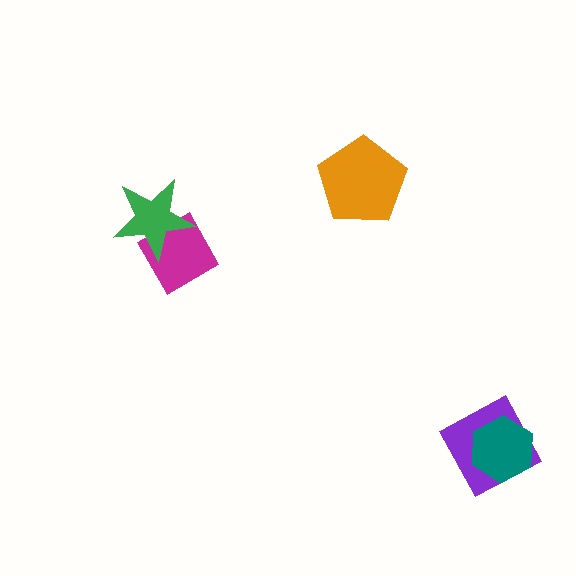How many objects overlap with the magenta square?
1 object overlaps with the magenta square.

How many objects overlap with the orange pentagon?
0 objects overlap with the orange pentagon.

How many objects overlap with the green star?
1 object overlaps with the green star.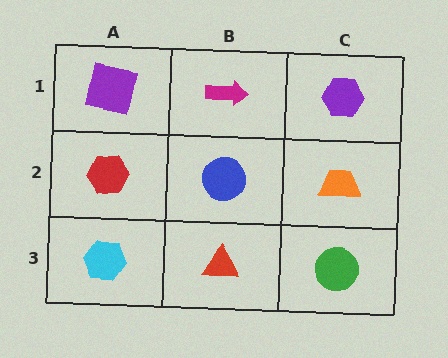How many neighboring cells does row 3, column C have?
2.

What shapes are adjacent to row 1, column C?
An orange trapezoid (row 2, column C), a magenta arrow (row 1, column B).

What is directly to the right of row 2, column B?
An orange trapezoid.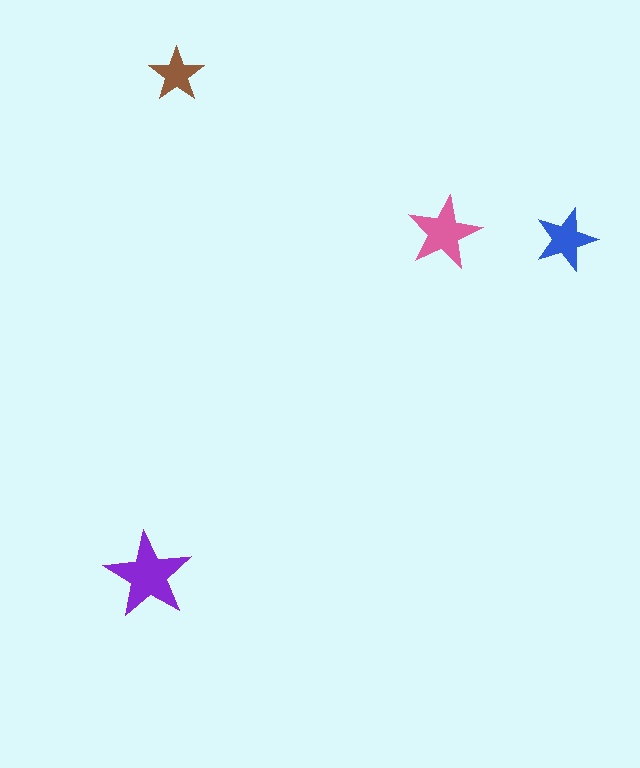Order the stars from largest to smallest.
the purple one, the pink one, the blue one, the brown one.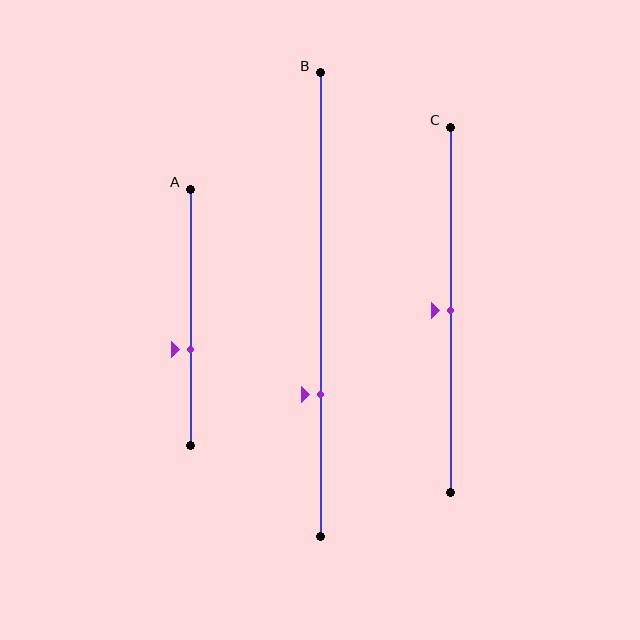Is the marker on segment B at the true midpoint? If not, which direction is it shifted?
No, the marker on segment B is shifted downward by about 19% of the segment length.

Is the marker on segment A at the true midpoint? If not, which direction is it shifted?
No, the marker on segment A is shifted downward by about 13% of the segment length.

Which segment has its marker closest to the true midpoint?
Segment C has its marker closest to the true midpoint.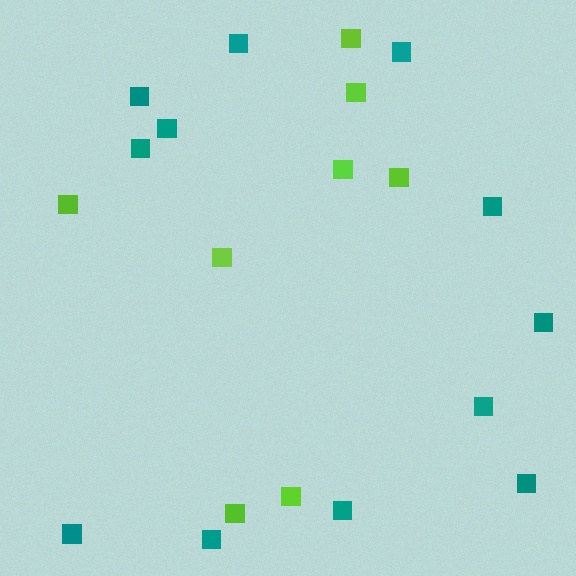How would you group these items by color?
There are 2 groups: one group of lime squares (8) and one group of teal squares (12).